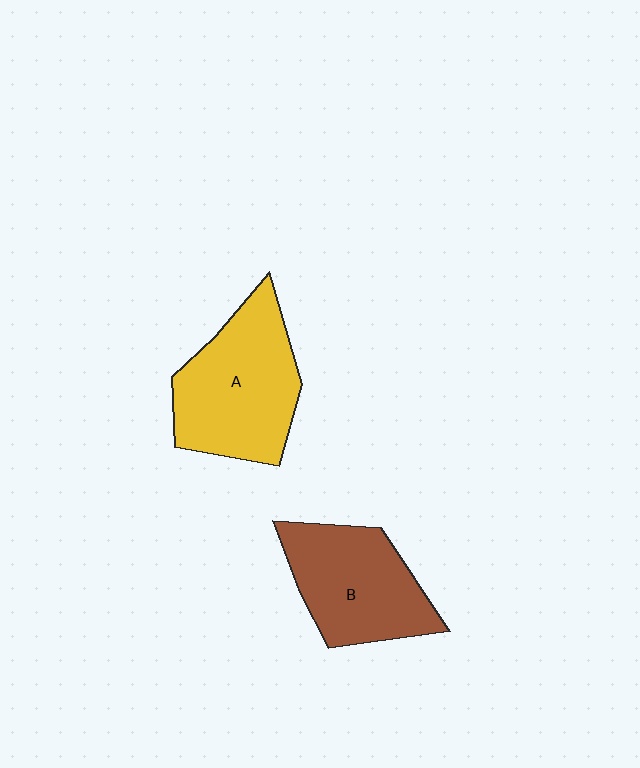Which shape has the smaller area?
Shape B (brown).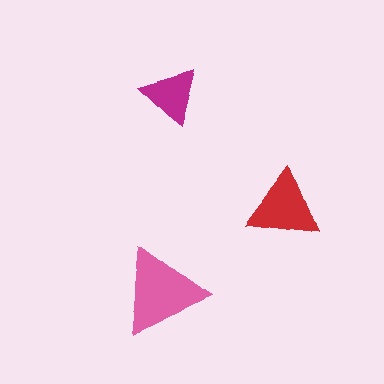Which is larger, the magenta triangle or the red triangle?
The red one.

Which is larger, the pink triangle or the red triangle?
The pink one.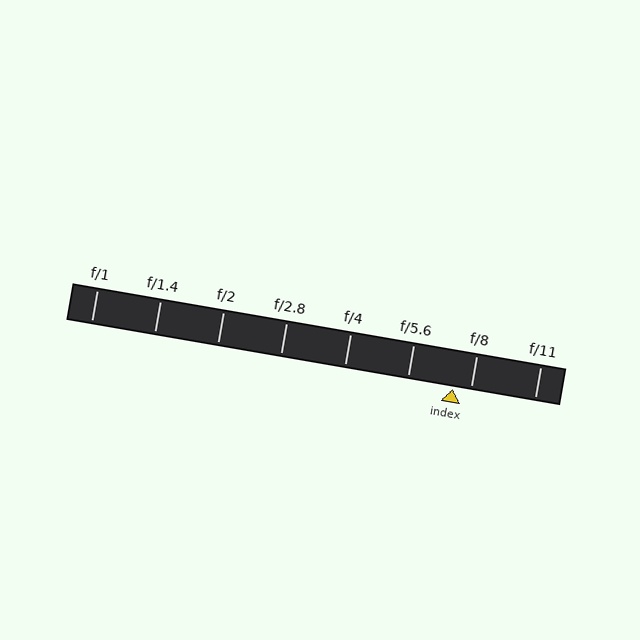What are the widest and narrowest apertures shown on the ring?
The widest aperture shown is f/1 and the narrowest is f/11.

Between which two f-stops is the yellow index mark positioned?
The index mark is between f/5.6 and f/8.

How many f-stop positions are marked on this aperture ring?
There are 8 f-stop positions marked.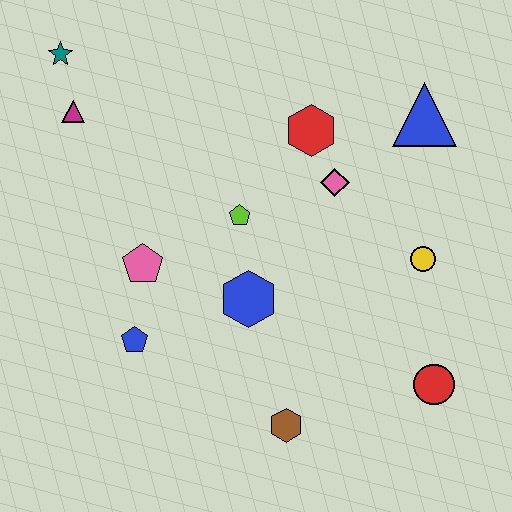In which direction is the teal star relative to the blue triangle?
The teal star is to the left of the blue triangle.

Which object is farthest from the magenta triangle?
The red circle is farthest from the magenta triangle.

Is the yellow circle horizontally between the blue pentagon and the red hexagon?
No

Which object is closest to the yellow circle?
The pink diamond is closest to the yellow circle.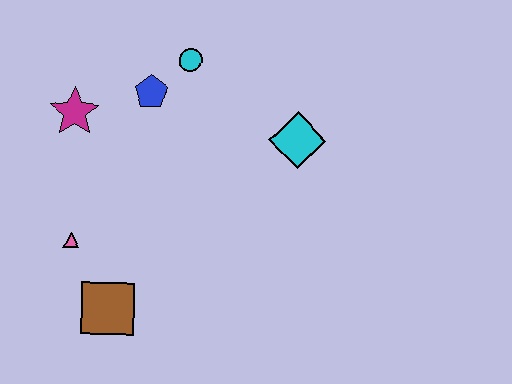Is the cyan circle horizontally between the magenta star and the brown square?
No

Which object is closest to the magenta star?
The blue pentagon is closest to the magenta star.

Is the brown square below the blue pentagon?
Yes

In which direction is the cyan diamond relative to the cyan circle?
The cyan diamond is to the right of the cyan circle.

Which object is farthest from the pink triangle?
The cyan diamond is farthest from the pink triangle.